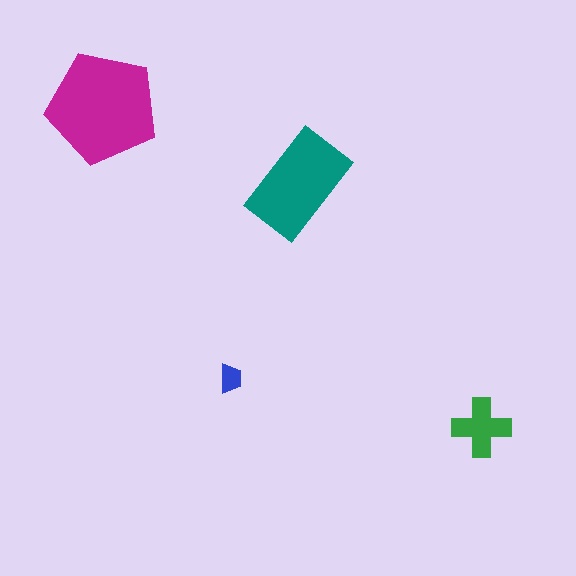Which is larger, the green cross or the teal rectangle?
The teal rectangle.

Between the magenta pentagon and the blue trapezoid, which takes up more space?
The magenta pentagon.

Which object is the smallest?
The blue trapezoid.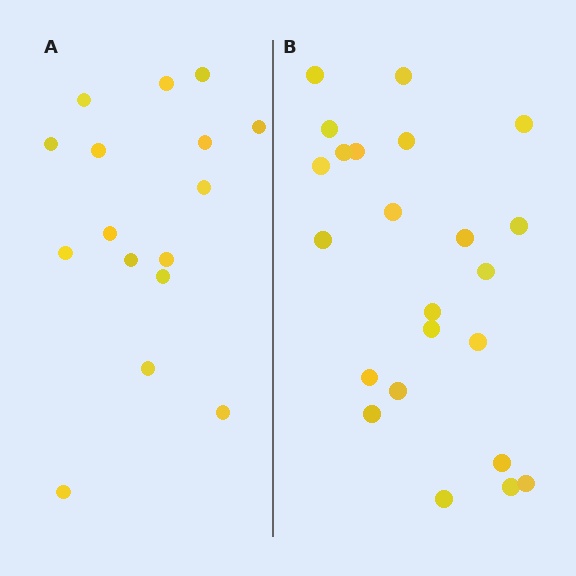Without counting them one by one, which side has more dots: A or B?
Region B (the right region) has more dots.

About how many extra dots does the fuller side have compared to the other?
Region B has roughly 8 or so more dots than region A.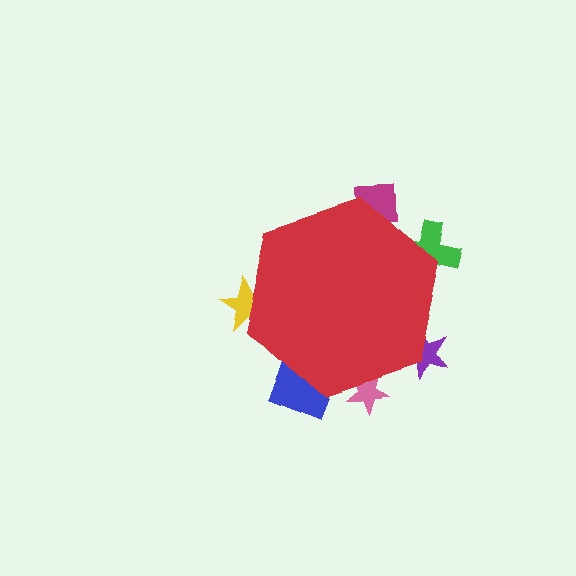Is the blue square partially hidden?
Yes, the blue square is partially hidden behind the red hexagon.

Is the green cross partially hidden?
Yes, the green cross is partially hidden behind the red hexagon.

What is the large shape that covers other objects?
A red hexagon.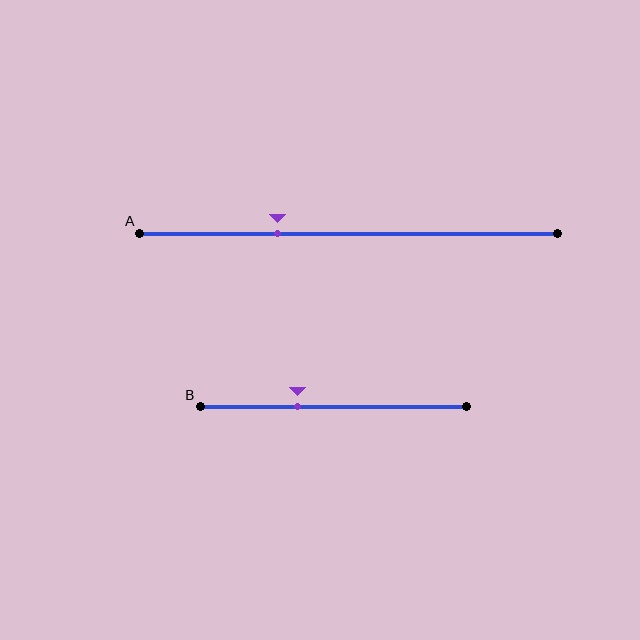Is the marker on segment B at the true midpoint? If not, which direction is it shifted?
No, the marker on segment B is shifted to the left by about 13% of the segment length.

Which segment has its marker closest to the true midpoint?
Segment B has its marker closest to the true midpoint.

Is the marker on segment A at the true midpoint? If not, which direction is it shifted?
No, the marker on segment A is shifted to the left by about 17% of the segment length.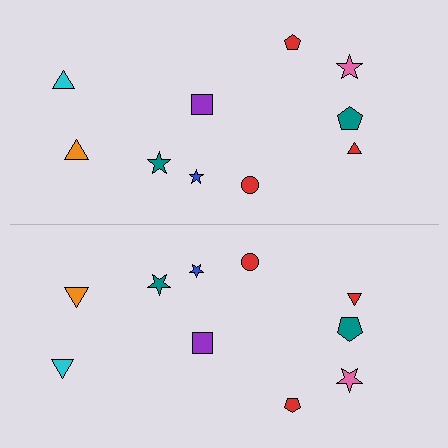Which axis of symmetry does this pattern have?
The pattern has a horizontal axis of symmetry running through the center of the image.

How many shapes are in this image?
There are 20 shapes in this image.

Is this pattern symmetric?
Yes, this pattern has bilateral (reflection) symmetry.